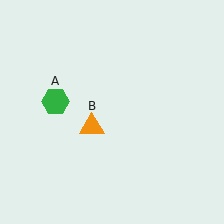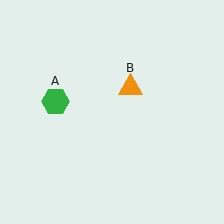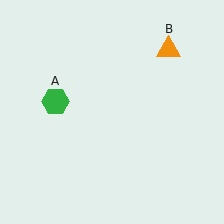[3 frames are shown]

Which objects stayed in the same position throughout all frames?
Green hexagon (object A) remained stationary.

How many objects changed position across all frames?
1 object changed position: orange triangle (object B).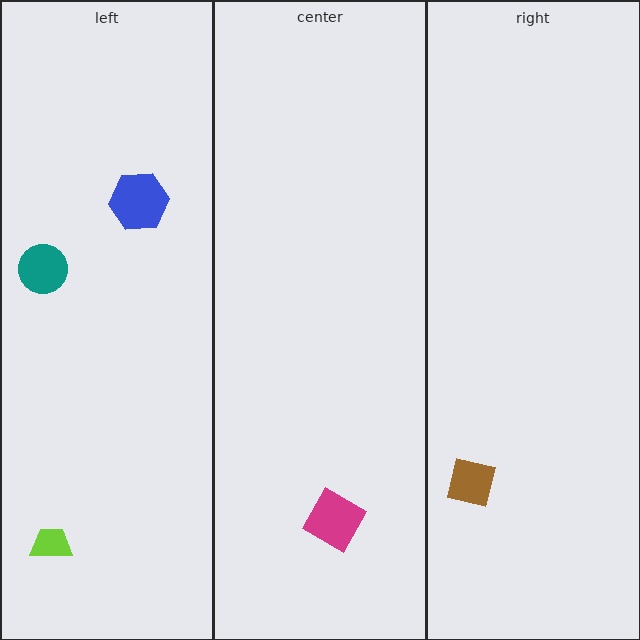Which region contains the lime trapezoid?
The left region.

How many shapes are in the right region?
1.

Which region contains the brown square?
The right region.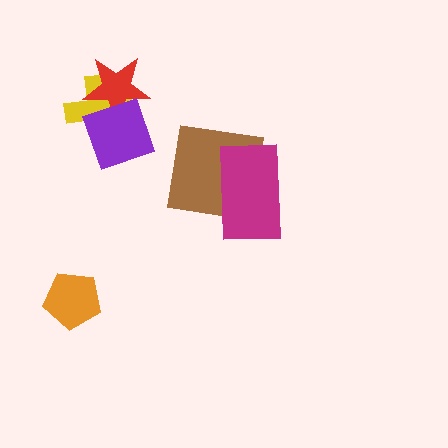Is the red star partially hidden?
Yes, it is partially covered by another shape.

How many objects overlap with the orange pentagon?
0 objects overlap with the orange pentagon.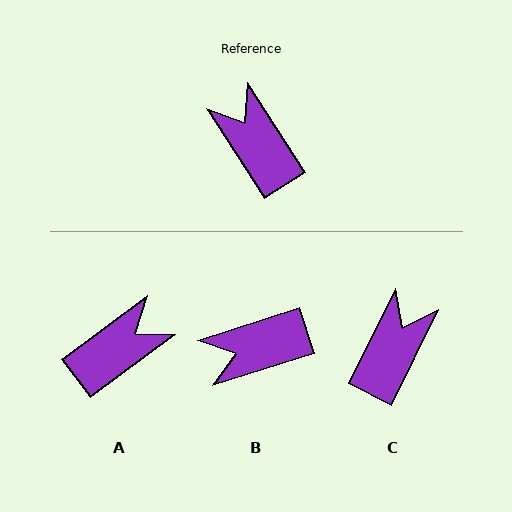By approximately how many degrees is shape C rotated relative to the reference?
Approximately 59 degrees clockwise.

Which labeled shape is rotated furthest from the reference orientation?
A, about 86 degrees away.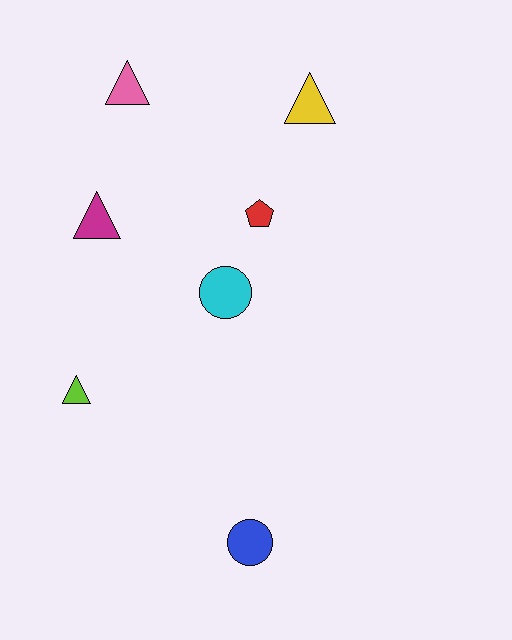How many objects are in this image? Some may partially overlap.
There are 7 objects.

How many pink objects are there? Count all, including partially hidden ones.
There is 1 pink object.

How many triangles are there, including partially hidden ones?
There are 4 triangles.